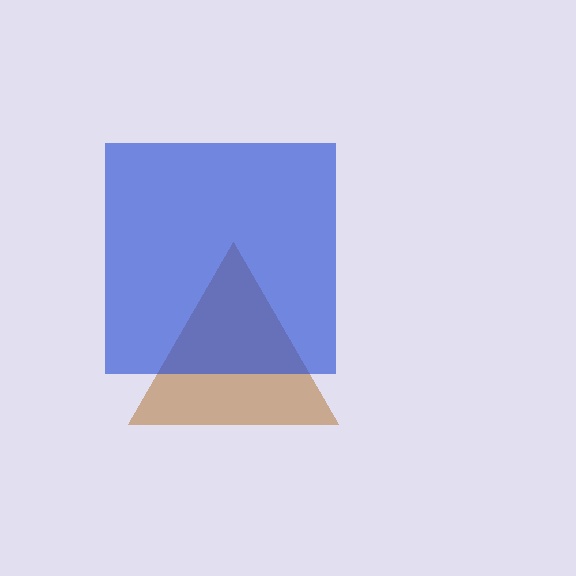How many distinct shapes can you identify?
There are 2 distinct shapes: a brown triangle, a blue square.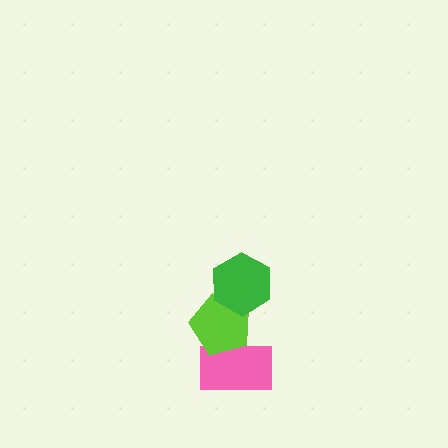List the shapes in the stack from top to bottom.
From top to bottom: the green hexagon, the lime pentagon, the pink rectangle.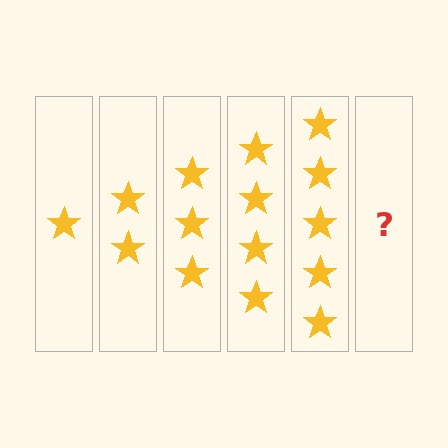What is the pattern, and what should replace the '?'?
The pattern is that each step adds one more star. The '?' should be 6 stars.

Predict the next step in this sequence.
The next step is 6 stars.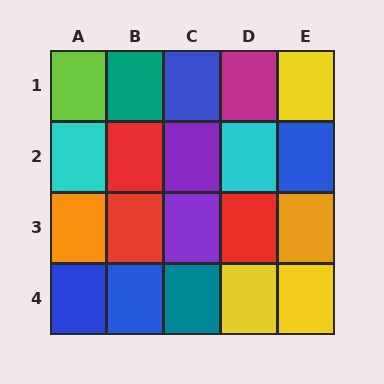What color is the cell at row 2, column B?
Red.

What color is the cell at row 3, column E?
Orange.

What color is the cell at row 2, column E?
Blue.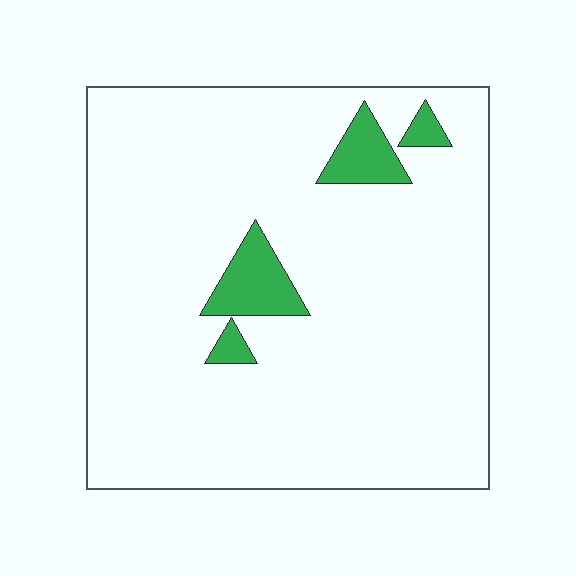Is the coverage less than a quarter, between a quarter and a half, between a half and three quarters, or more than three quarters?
Less than a quarter.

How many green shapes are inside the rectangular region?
4.